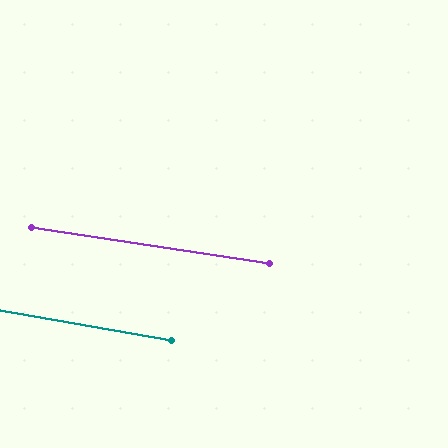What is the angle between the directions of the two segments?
Approximately 1 degree.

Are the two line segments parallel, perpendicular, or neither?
Parallel — their directions differ by only 1.1°.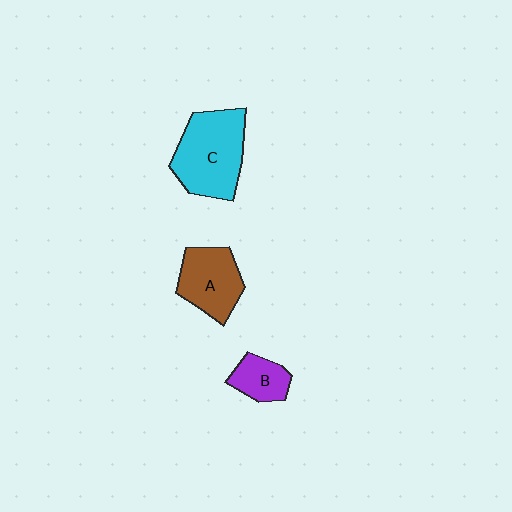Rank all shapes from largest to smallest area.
From largest to smallest: C (cyan), A (brown), B (purple).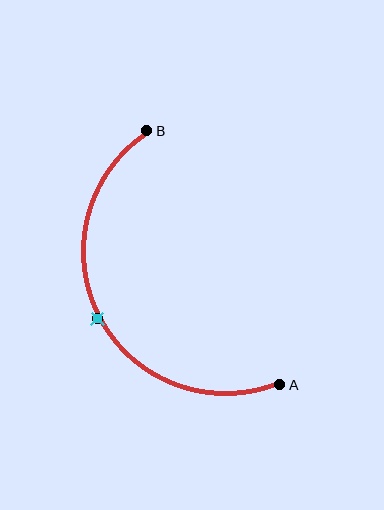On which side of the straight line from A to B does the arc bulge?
The arc bulges to the left of the straight line connecting A and B.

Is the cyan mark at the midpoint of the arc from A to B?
Yes. The cyan mark lies on the arc at equal arc-length from both A and B — it is the arc midpoint.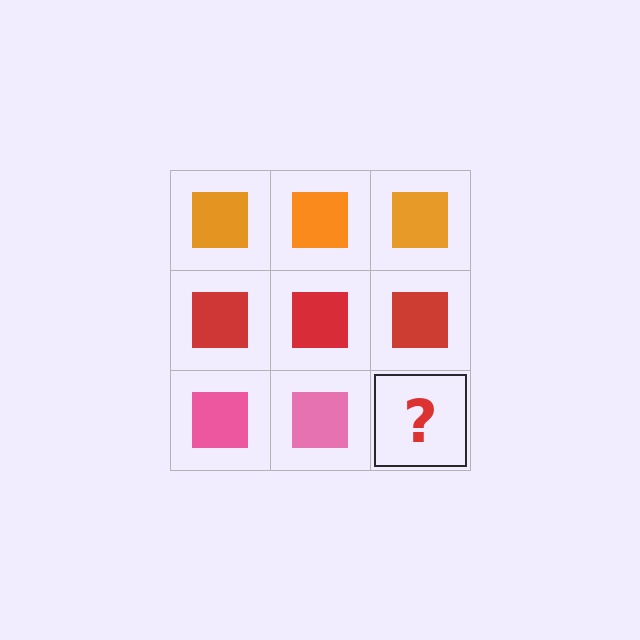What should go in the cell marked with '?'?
The missing cell should contain a pink square.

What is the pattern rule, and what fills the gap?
The rule is that each row has a consistent color. The gap should be filled with a pink square.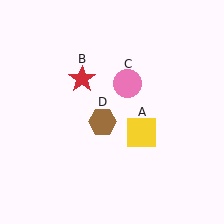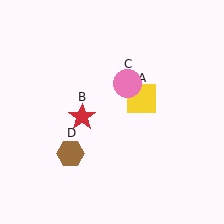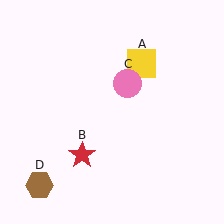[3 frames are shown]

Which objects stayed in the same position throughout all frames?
Pink circle (object C) remained stationary.